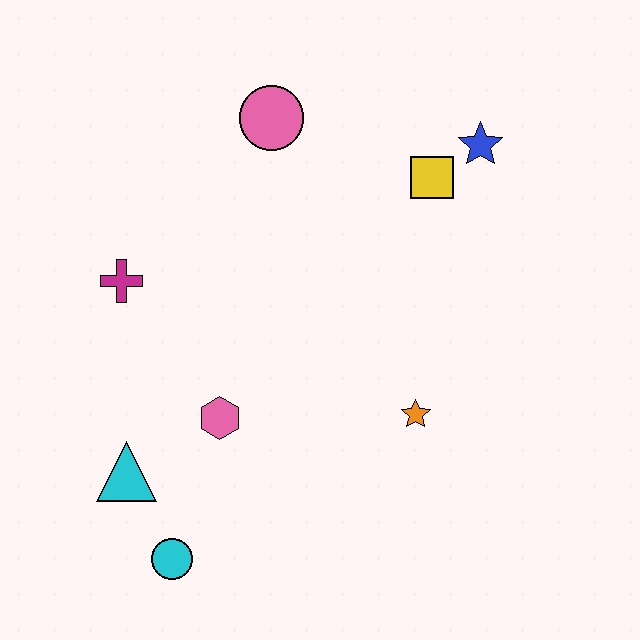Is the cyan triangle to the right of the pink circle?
No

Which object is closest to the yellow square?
The blue star is closest to the yellow square.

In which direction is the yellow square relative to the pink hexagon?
The yellow square is above the pink hexagon.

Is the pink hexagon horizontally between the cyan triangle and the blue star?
Yes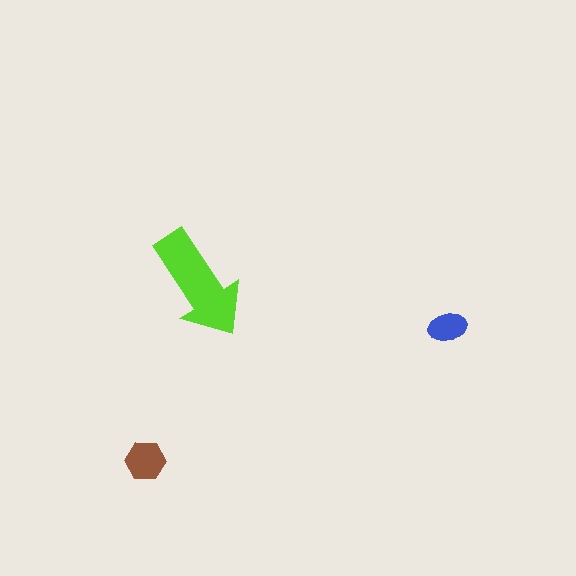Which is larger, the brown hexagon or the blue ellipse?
The brown hexagon.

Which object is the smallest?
The blue ellipse.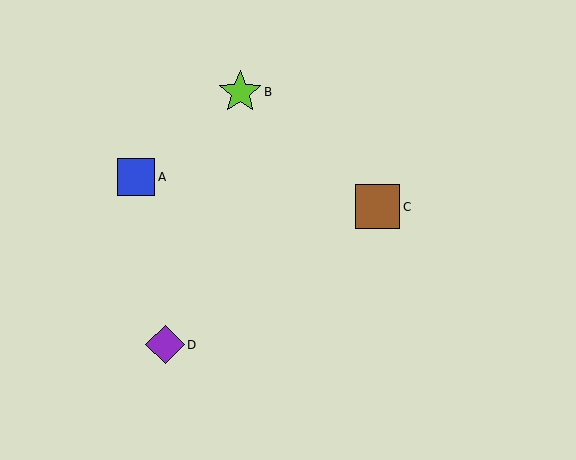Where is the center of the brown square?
The center of the brown square is at (378, 207).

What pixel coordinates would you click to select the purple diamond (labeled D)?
Click at (165, 345) to select the purple diamond D.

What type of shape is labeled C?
Shape C is a brown square.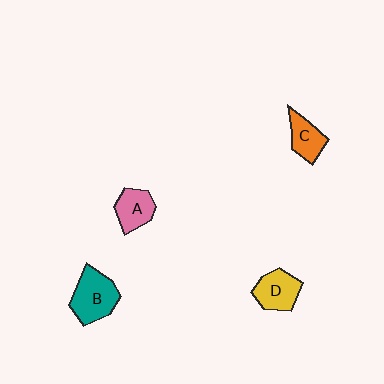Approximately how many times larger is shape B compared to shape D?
Approximately 1.3 times.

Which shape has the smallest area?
Shape C (orange).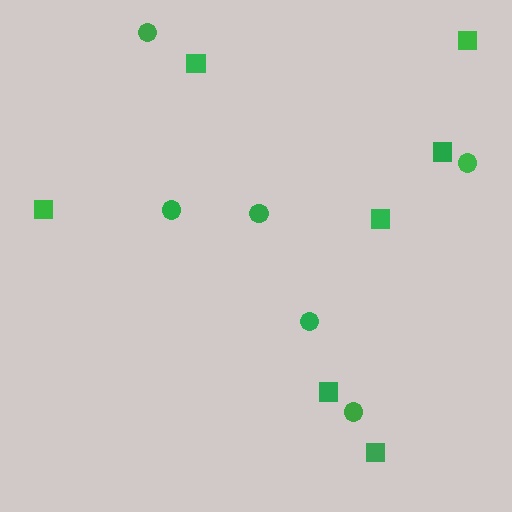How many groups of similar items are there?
There are 2 groups: one group of squares (7) and one group of circles (6).